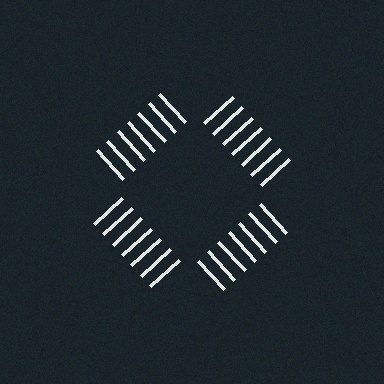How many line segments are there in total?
28 — 7 along each of the 4 edges.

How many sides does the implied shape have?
4 sides — the line-ends trace a square.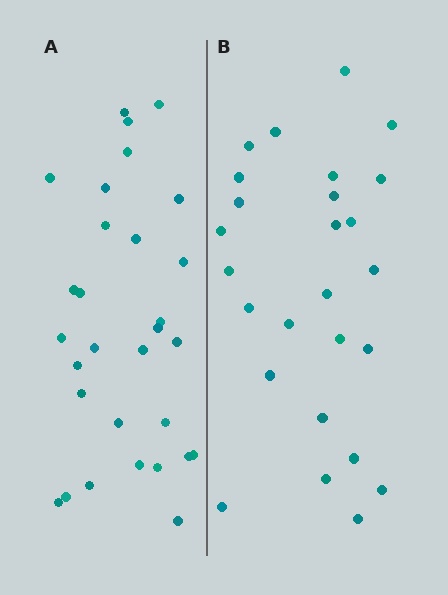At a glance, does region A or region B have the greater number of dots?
Region A (the left region) has more dots.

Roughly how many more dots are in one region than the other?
Region A has about 4 more dots than region B.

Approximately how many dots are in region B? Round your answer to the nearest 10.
About 30 dots. (The exact count is 26, which rounds to 30.)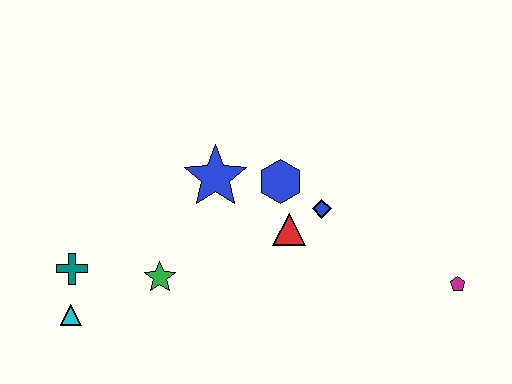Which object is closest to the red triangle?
The blue diamond is closest to the red triangle.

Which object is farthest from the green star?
The magenta pentagon is farthest from the green star.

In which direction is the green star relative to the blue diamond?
The green star is to the left of the blue diamond.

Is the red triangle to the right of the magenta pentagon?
No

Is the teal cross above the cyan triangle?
Yes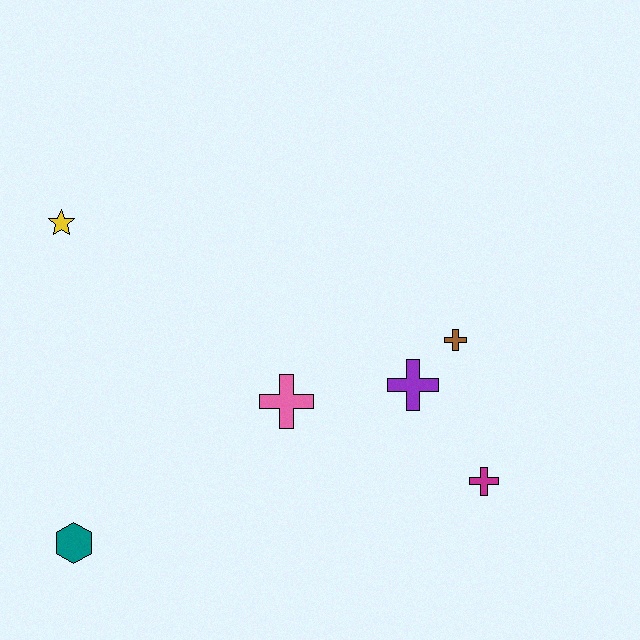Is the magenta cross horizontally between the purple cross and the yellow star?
No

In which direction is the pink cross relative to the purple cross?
The pink cross is to the left of the purple cross.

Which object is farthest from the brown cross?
The teal hexagon is farthest from the brown cross.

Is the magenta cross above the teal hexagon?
Yes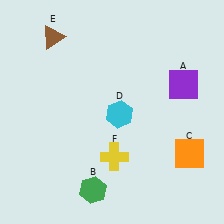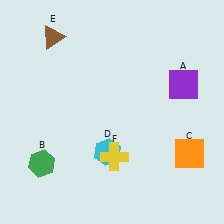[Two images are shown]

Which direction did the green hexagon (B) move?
The green hexagon (B) moved left.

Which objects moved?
The objects that moved are: the green hexagon (B), the cyan hexagon (D).